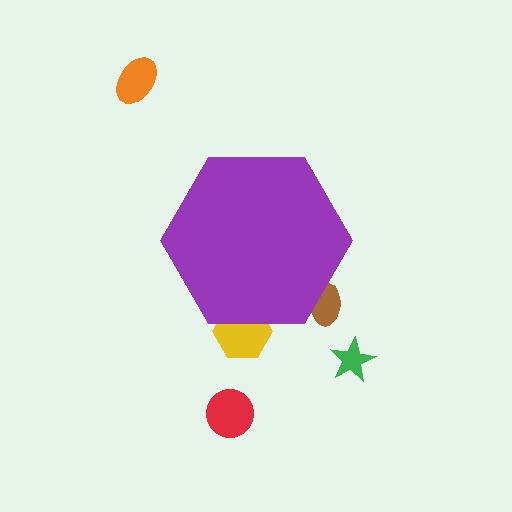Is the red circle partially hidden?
No, the red circle is fully visible.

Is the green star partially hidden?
No, the green star is fully visible.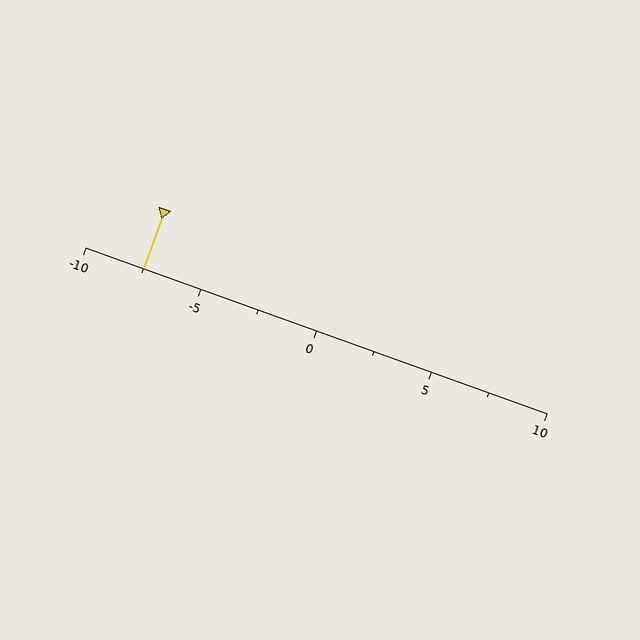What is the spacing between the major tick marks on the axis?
The major ticks are spaced 5 apart.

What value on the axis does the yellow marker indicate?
The marker indicates approximately -7.5.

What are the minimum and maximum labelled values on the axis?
The axis runs from -10 to 10.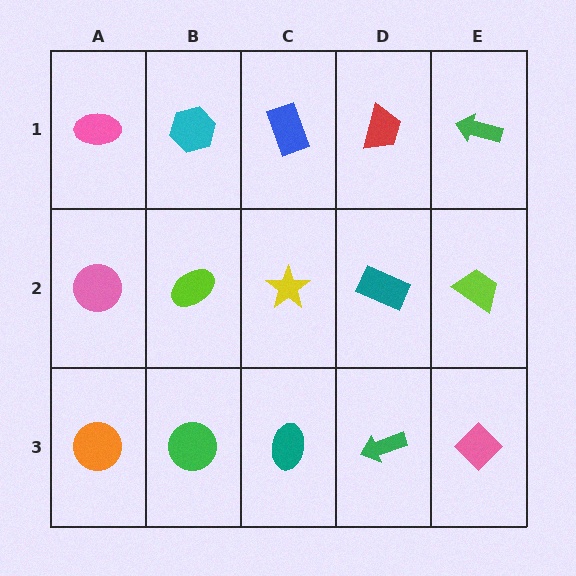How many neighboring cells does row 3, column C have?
3.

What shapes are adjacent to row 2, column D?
A red trapezoid (row 1, column D), a green arrow (row 3, column D), a yellow star (row 2, column C), a lime trapezoid (row 2, column E).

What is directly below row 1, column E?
A lime trapezoid.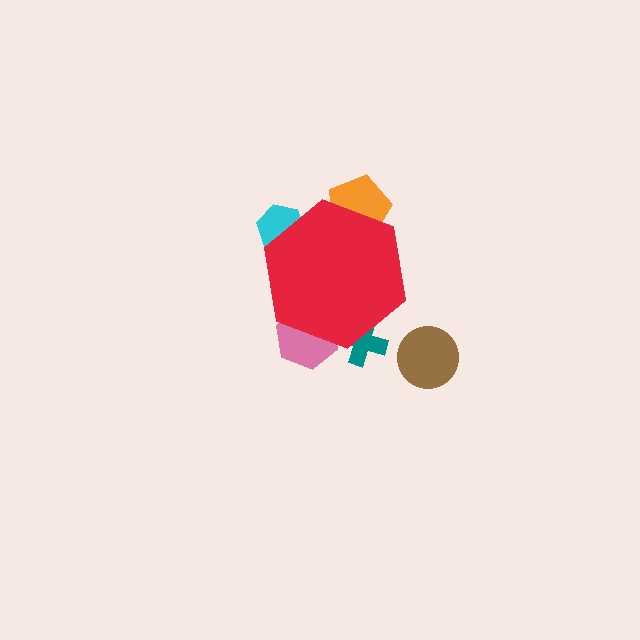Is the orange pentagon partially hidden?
Yes, the orange pentagon is partially hidden behind the red hexagon.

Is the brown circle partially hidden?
No, the brown circle is fully visible.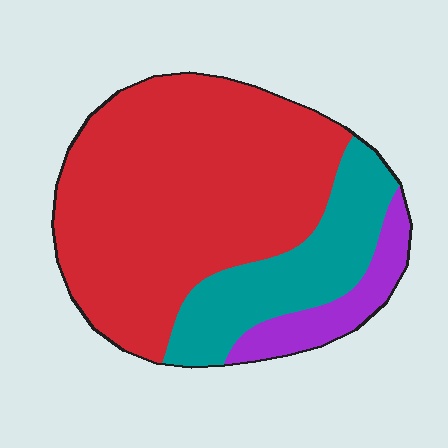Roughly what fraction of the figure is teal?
Teal covers around 25% of the figure.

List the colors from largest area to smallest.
From largest to smallest: red, teal, purple.